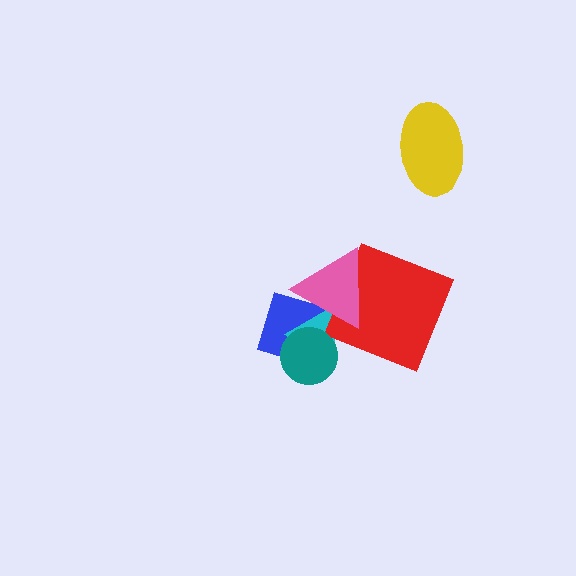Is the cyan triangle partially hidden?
Yes, it is partially covered by another shape.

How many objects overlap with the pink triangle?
3 objects overlap with the pink triangle.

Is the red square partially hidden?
Yes, it is partially covered by another shape.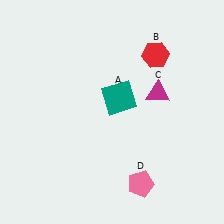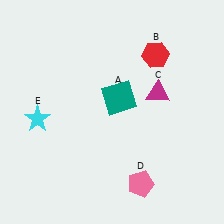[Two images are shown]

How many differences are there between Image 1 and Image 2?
There is 1 difference between the two images.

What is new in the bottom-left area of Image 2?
A cyan star (E) was added in the bottom-left area of Image 2.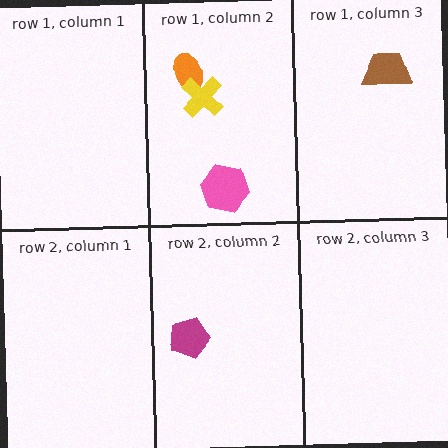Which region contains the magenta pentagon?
The row 2, column 2 region.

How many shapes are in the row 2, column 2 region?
1.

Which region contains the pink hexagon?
The row 1, column 2 region.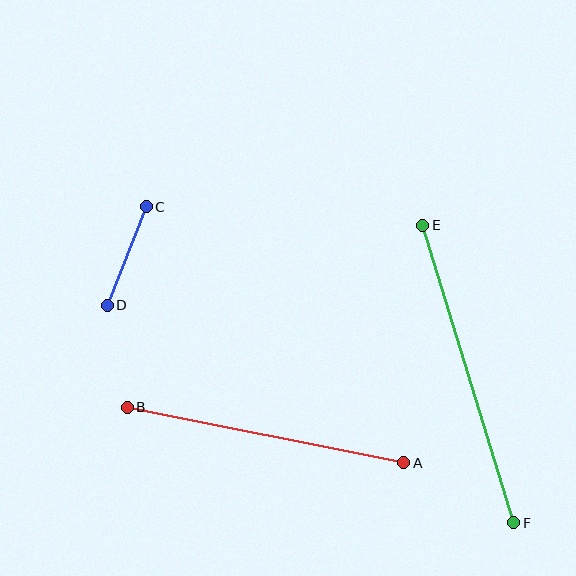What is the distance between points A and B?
The distance is approximately 282 pixels.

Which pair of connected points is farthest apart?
Points E and F are farthest apart.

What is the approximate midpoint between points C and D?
The midpoint is at approximately (127, 256) pixels.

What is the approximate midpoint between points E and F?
The midpoint is at approximately (468, 374) pixels.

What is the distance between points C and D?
The distance is approximately 106 pixels.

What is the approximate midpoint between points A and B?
The midpoint is at approximately (265, 435) pixels.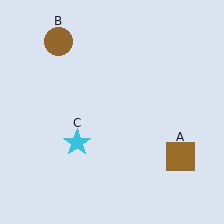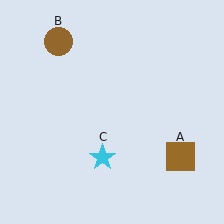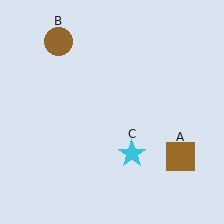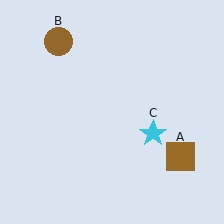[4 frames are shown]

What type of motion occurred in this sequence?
The cyan star (object C) rotated counterclockwise around the center of the scene.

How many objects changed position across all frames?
1 object changed position: cyan star (object C).